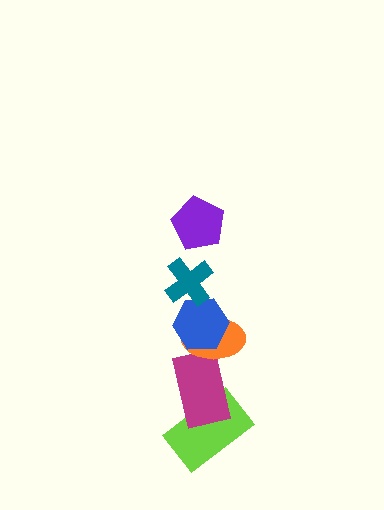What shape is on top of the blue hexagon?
The teal cross is on top of the blue hexagon.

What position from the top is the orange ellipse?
The orange ellipse is 4th from the top.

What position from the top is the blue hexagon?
The blue hexagon is 3rd from the top.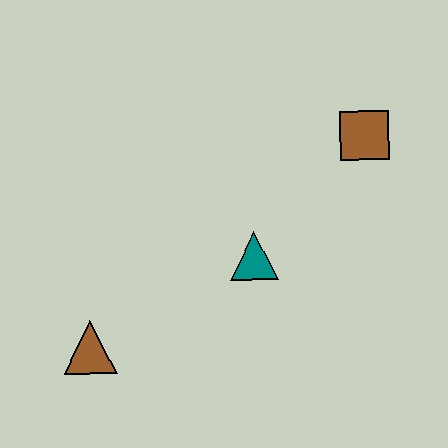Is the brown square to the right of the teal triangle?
Yes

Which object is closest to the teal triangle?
The brown square is closest to the teal triangle.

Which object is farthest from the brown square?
The brown triangle is farthest from the brown square.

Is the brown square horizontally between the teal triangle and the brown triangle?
No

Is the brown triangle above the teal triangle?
No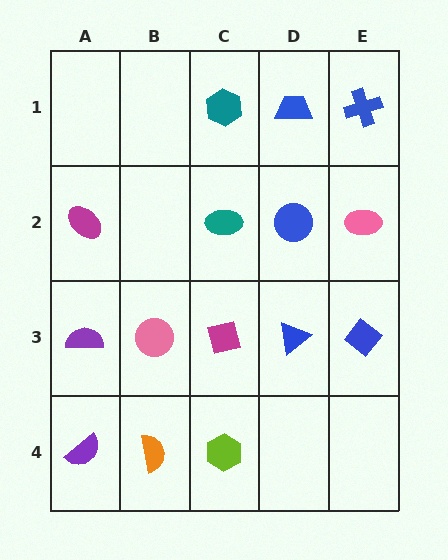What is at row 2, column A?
A magenta ellipse.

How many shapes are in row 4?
3 shapes.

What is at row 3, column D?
A blue triangle.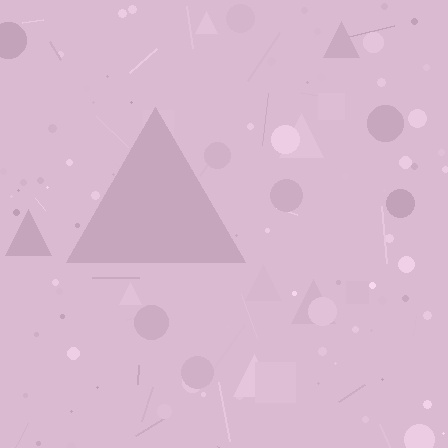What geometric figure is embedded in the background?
A triangle is embedded in the background.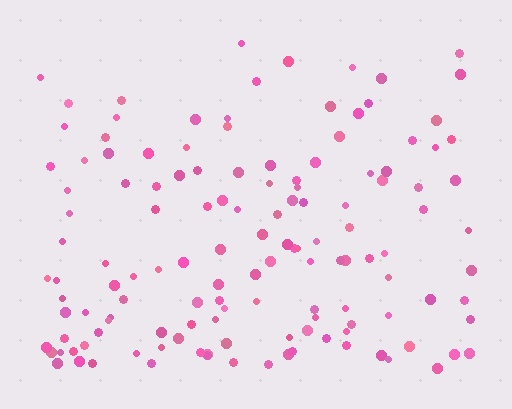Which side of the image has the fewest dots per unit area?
The top.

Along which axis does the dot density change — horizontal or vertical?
Vertical.